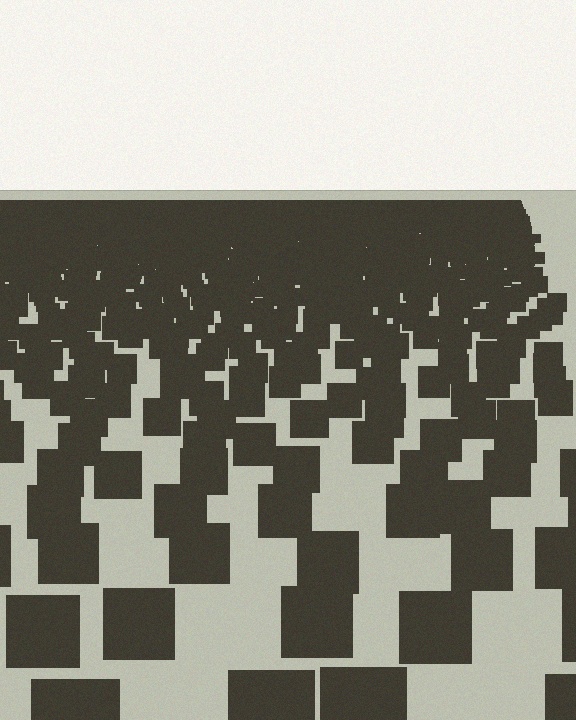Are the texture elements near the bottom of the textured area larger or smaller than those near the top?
Larger. Near the bottom, elements are closer to the viewer and appear at a bigger on-screen size.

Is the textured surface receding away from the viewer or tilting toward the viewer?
The surface is receding away from the viewer. Texture elements get smaller and denser toward the top.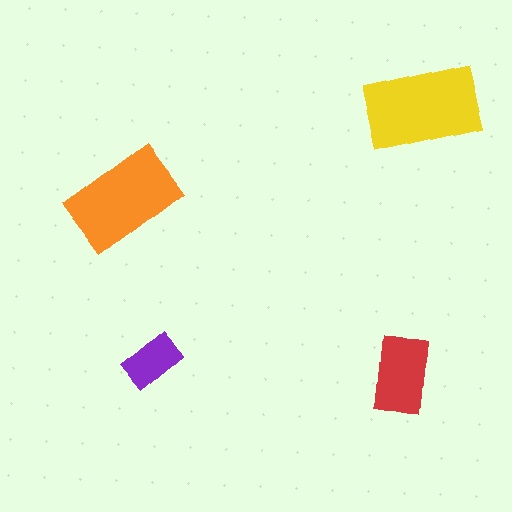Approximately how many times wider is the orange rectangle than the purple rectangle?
About 2 times wider.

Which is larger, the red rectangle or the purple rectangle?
The red one.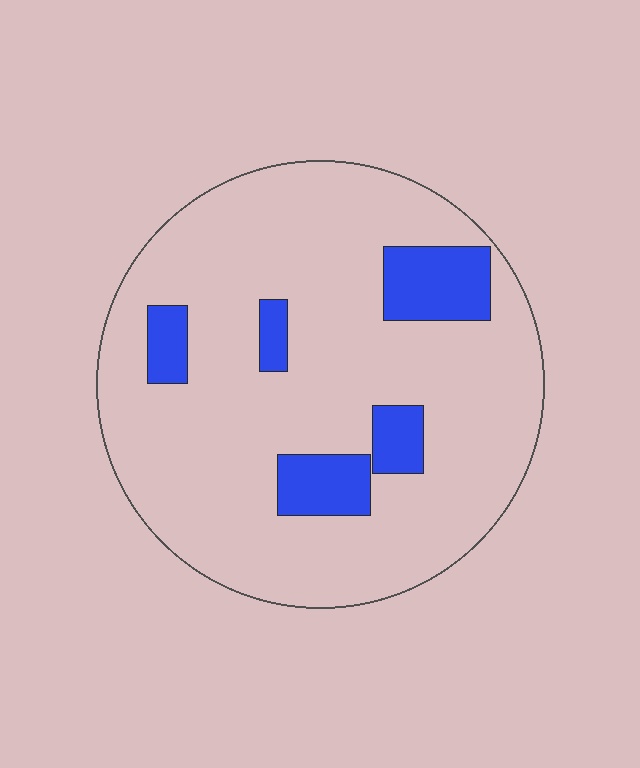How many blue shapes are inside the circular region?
5.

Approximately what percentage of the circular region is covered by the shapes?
Approximately 15%.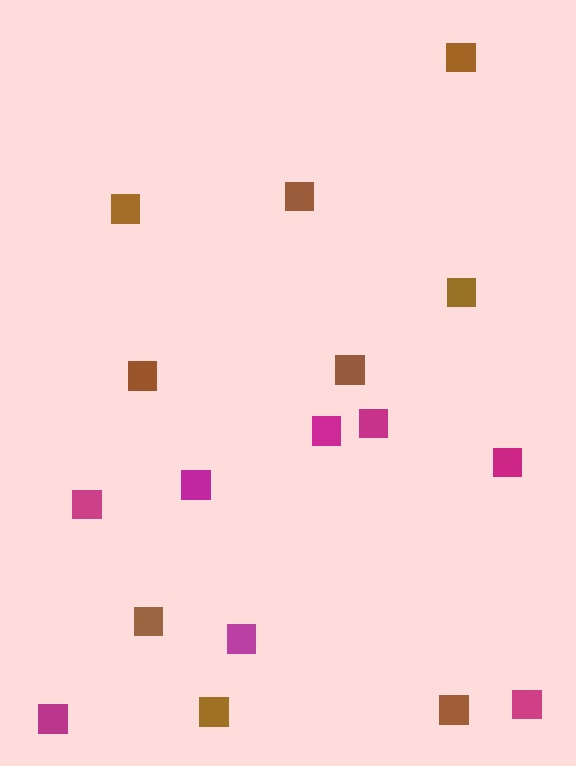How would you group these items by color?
There are 2 groups: one group of magenta squares (8) and one group of brown squares (9).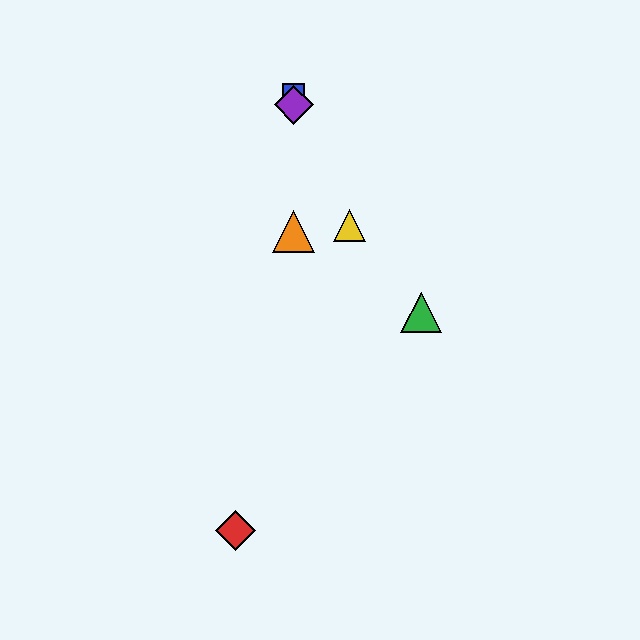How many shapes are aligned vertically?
3 shapes (the blue square, the purple diamond, the orange triangle) are aligned vertically.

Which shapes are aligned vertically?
The blue square, the purple diamond, the orange triangle are aligned vertically.